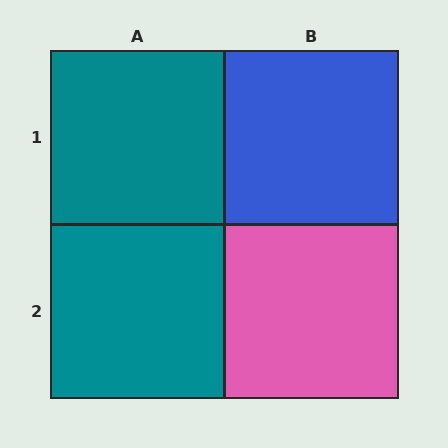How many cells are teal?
2 cells are teal.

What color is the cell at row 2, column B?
Pink.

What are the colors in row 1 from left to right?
Teal, blue.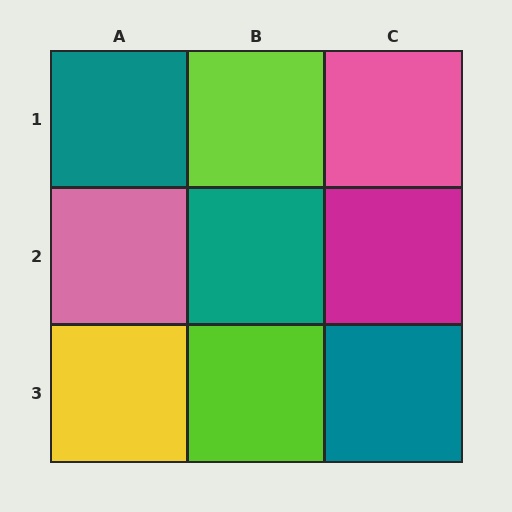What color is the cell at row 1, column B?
Lime.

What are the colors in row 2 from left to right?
Pink, teal, magenta.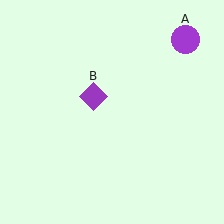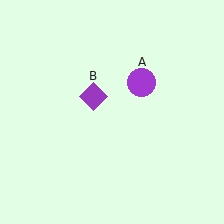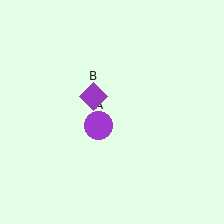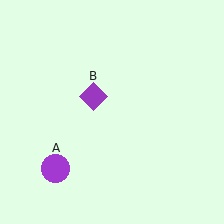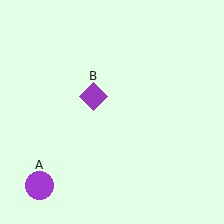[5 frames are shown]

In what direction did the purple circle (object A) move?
The purple circle (object A) moved down and to the left.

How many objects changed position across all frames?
1 object changed position: purple circle (object A).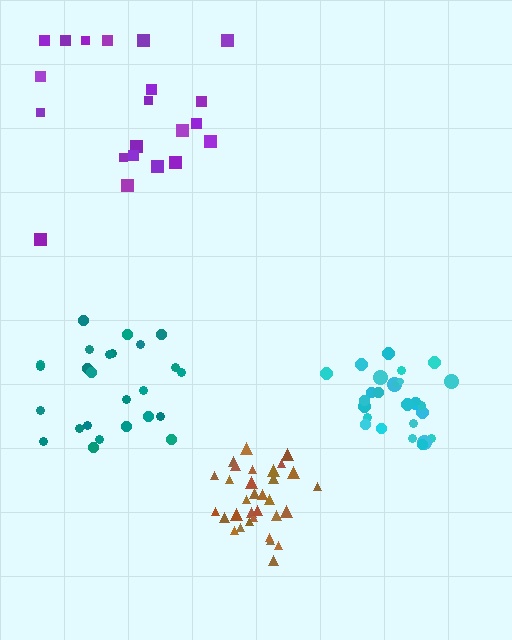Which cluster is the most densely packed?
Brown.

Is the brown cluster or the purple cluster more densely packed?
Brown.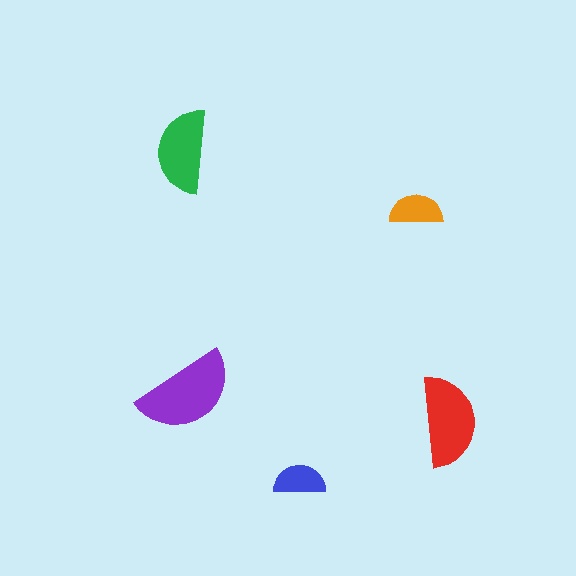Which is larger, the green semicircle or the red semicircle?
The red one.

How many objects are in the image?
There are 5 objects in the image.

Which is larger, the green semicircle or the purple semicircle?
The purple one.